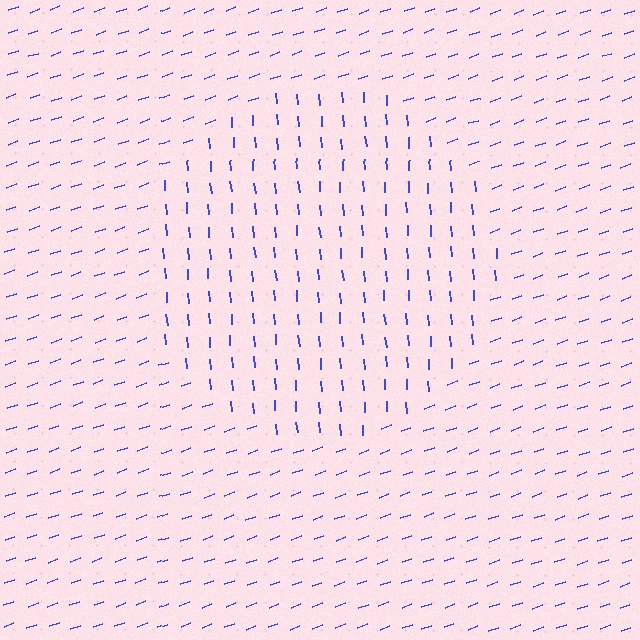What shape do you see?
I see a circle.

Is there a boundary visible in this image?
Yes, there is a texture boundary formed by a change in line orientation.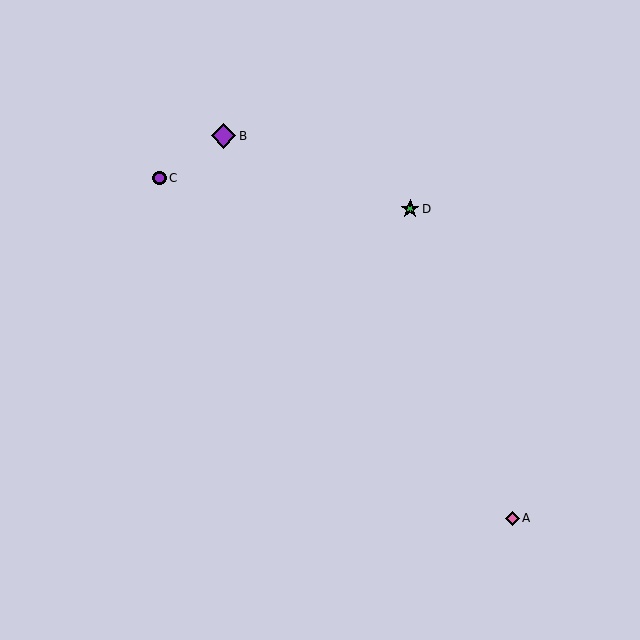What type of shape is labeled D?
Shape D is a green star.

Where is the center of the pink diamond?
The center of the pink diamond is at (513, 518).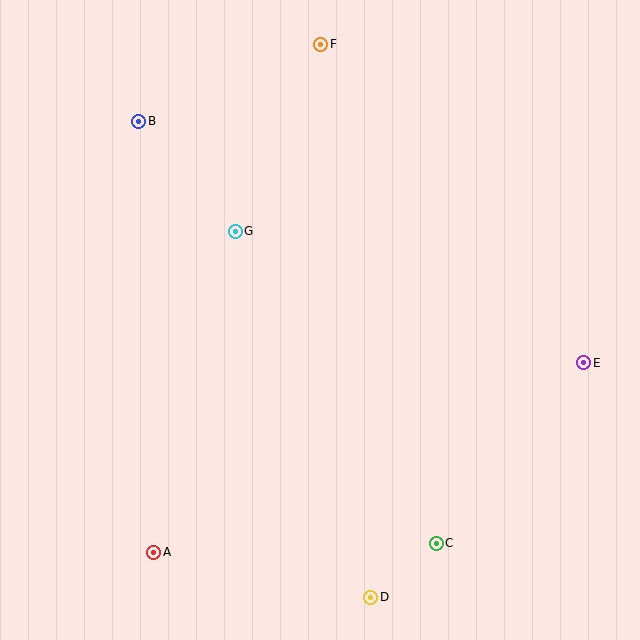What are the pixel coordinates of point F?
Point F is at (321, 44).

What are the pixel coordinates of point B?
Point B is at (139, 121).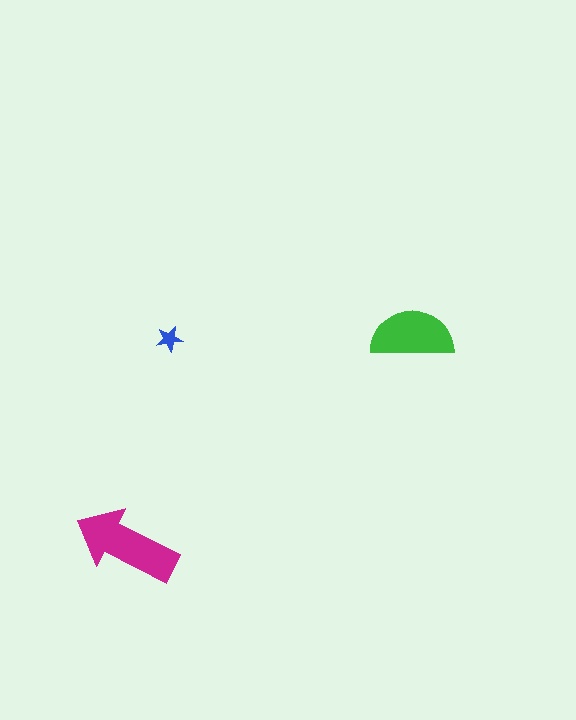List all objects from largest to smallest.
The magenta arrow, the green semicircle, the blue star.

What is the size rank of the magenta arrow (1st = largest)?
1st.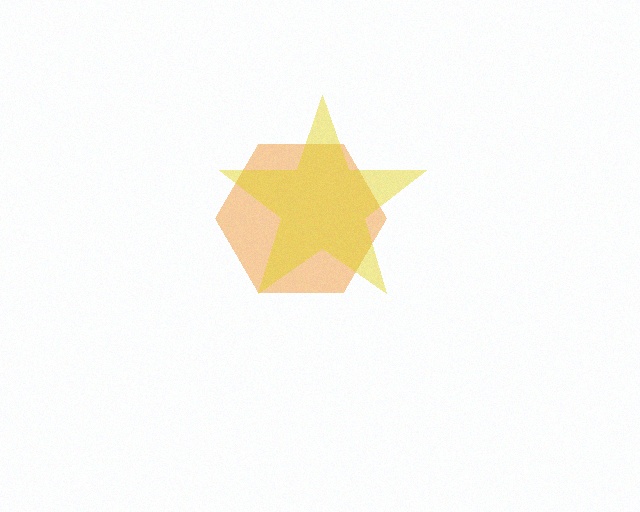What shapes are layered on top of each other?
The layered shapes are: an orange hexagon, a yellow star.